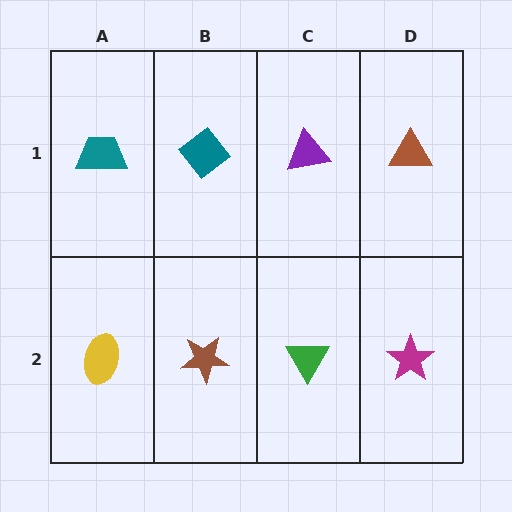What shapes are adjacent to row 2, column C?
A purple triangle (row 1, column C), a brown star (row 2, column B), a magenta star (row 2, column D).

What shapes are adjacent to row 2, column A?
A teal trapezoid (row 1, column A), a brown star (row 2, column B).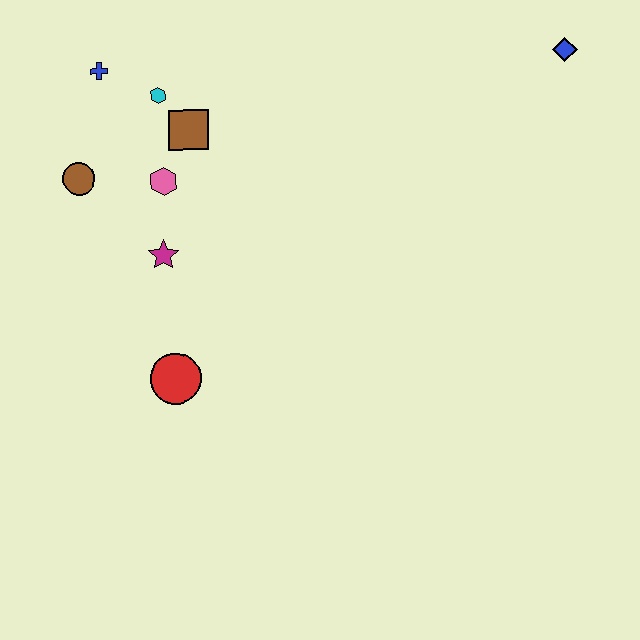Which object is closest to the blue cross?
The cyan hexagon is closest to the blue cross.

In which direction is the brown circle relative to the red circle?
The brown circle is above the red circle.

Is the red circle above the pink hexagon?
No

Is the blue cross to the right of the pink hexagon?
No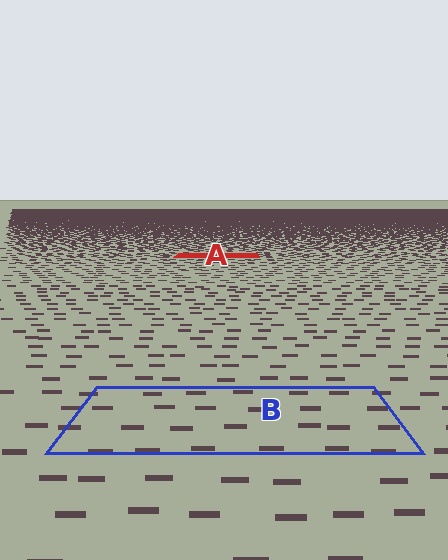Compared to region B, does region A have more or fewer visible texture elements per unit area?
Region A has more texture elements per unit area — they are packed more densely because it is farther away.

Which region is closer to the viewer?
Region B is closer. The texture elements there are larger and more spread out.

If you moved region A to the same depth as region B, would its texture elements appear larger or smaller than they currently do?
They would appear larger. At a closer depth, the same texture elements are projected at a bigger on-screen size.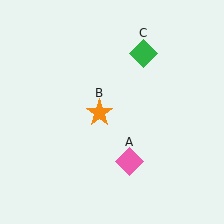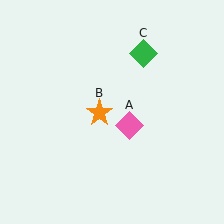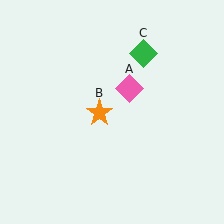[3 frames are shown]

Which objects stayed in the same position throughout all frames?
Orange star (object B) and green diamond (object C) remained stationary.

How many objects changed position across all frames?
1 object changed position: pink diamond (object A).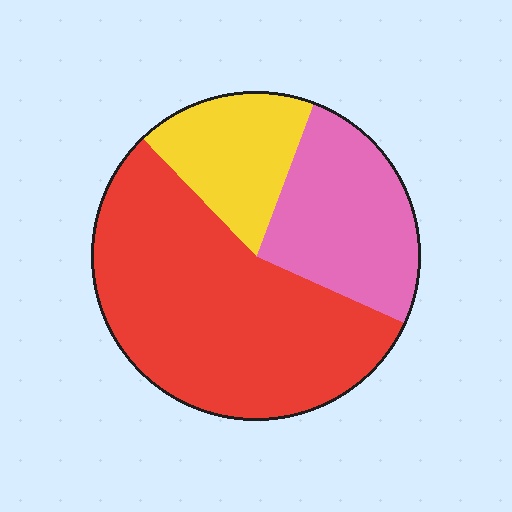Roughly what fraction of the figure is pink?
Pink covers 26% of the figure.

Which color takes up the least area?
Yellow, at roughly 20%.